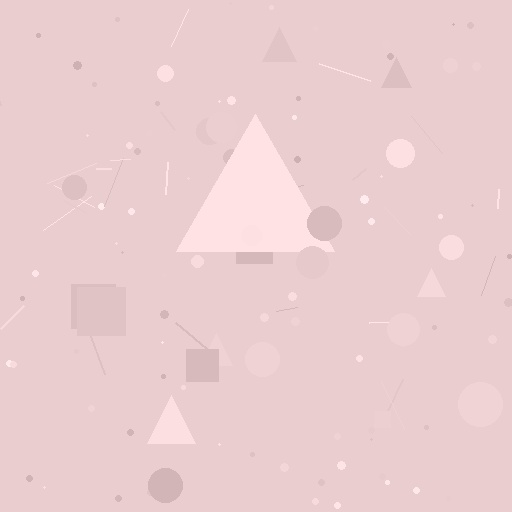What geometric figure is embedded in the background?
A triangle is embedded in the background.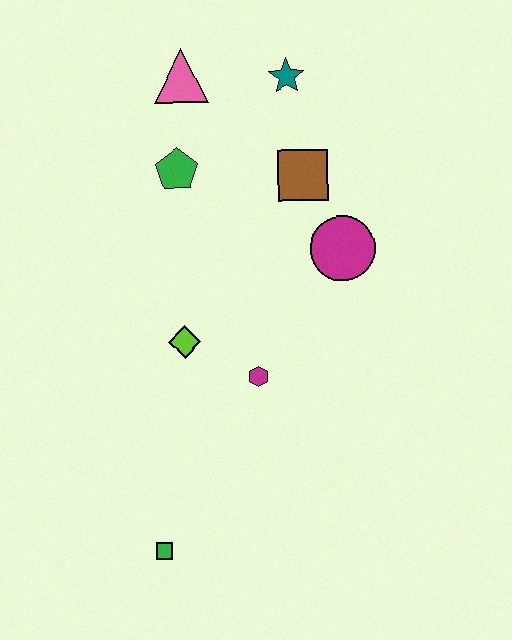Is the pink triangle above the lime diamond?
Yes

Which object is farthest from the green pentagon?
The green square is farthest from the green pentagon.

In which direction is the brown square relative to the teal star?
The brown square is below the teal star.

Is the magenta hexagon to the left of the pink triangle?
No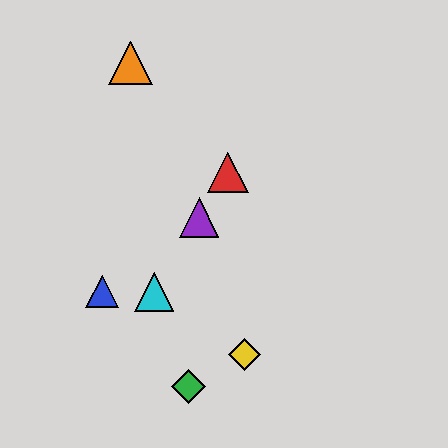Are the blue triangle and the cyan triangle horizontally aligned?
Yes, both are at y≈292.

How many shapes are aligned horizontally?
2 shapes (the blue triangle, the cyan triangle) are aligned horizontally.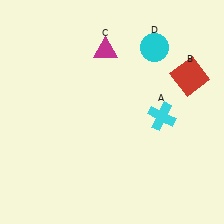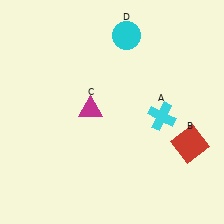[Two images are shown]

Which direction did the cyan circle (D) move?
The cyan circle (D) moved left.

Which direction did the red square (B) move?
The red square (B) moved down.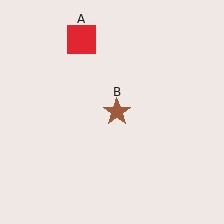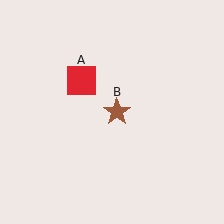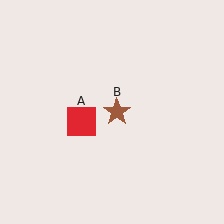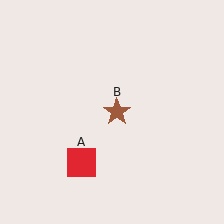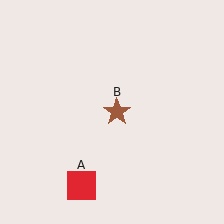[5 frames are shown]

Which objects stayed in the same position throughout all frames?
Brown star (object B) remained stationary.